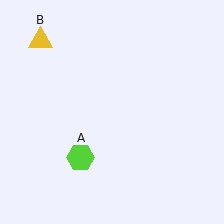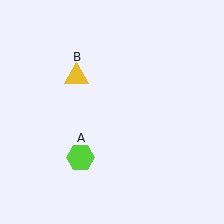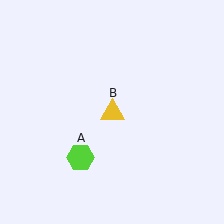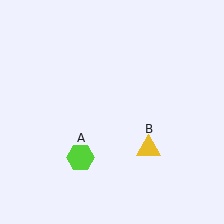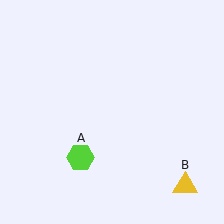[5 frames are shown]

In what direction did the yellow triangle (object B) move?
The yellow triangle (object B) moved down and to the right.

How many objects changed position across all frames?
1 object changed position: yellow triangle (object B).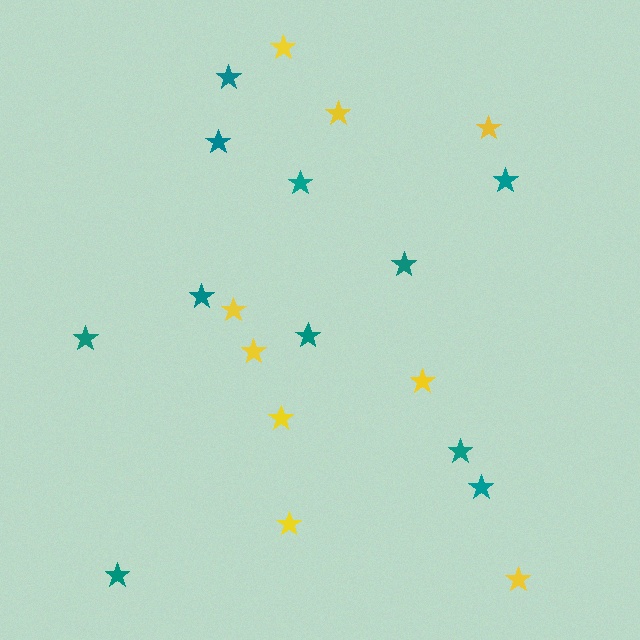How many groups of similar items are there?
There are 2 groups: one group of teal stars (11) and one group of yellow stars (9).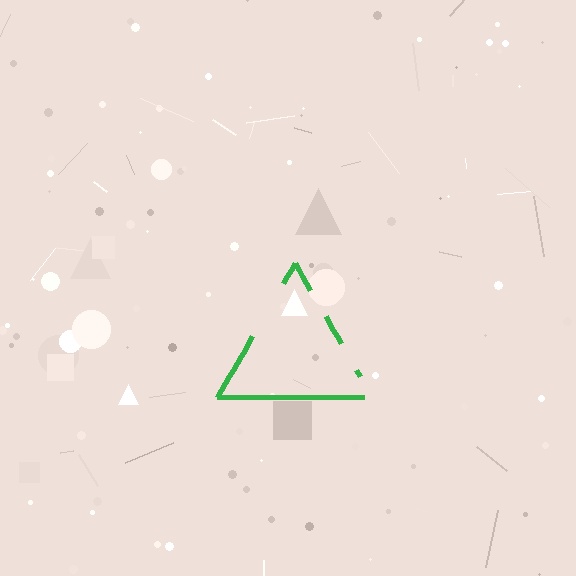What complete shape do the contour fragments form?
The contour fragments form a triangle.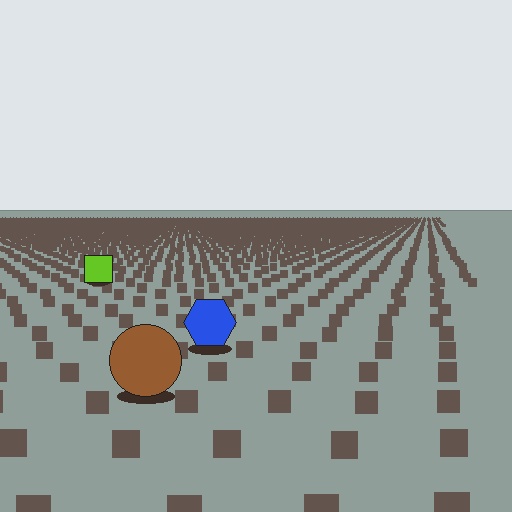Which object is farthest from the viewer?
The lime square is farthest from the viewer. It appears smaller and the ground texture around it is denser.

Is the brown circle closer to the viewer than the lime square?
Yes. The brown circle is closer — you can tell from the texture gradient: the ground texture is coarser near it.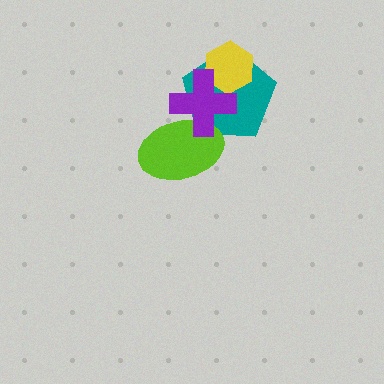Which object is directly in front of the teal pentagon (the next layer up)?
The yellow hexagon is directly in front of the teal pentagon.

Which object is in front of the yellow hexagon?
The purple cross is in front of the yellow hexagon.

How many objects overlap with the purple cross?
3 objects overlap with the purple cross.